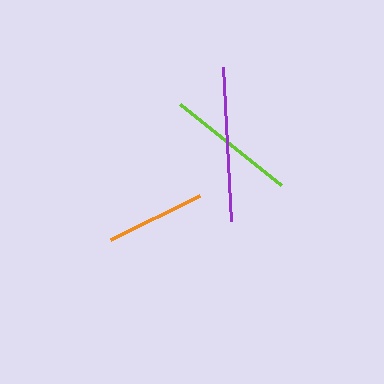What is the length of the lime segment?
The lime segment is approximately 129 pixels long.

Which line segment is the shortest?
The orange line is the shortest at approximately 99 pixels.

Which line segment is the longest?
The purple line is the longest at approximately 155 pixels.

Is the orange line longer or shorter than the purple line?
The purple line is longer than the orange line.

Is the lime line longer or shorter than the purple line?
The purple line is longer than the lime line.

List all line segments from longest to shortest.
From longest to shortest: purple, lime, orange.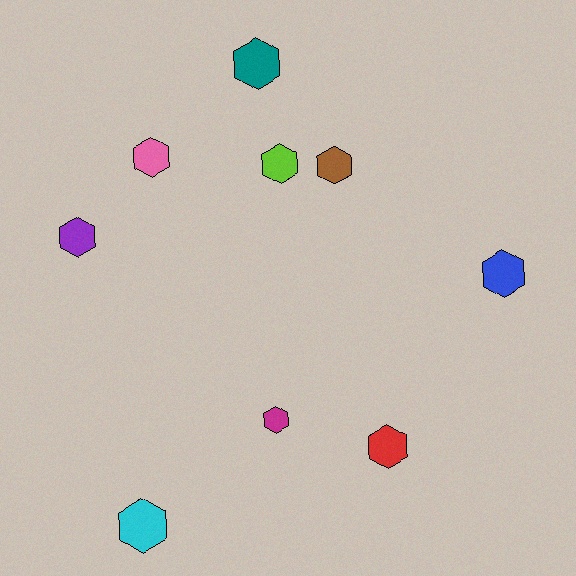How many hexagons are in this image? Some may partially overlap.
There are 9 hexagons.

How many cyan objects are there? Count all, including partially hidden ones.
There is 1 cyan object.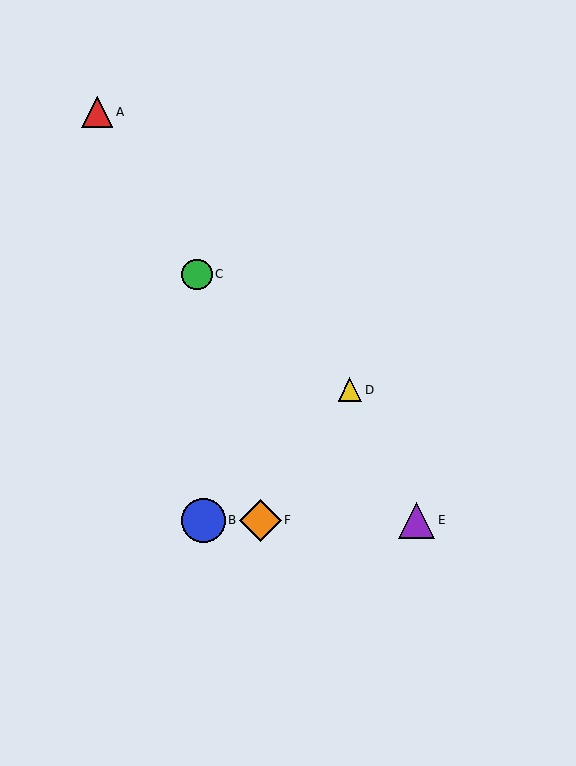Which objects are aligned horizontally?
Objects B, E, F are aligned horizontally.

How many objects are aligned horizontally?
3 objects (B, E, F) are aligned horizontally.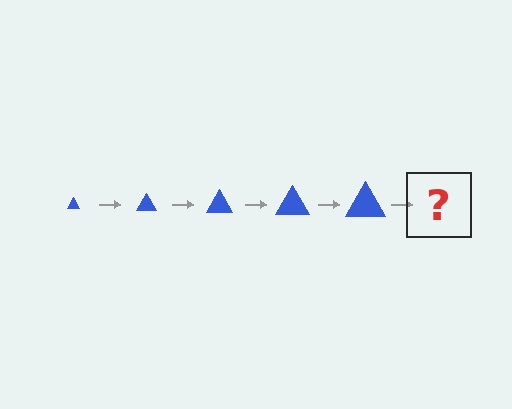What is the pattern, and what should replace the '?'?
The pattern is that the triangle gets progressively larger each step. The '?' should be a blue triangle, larger than the previous one.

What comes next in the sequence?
The next element should be a blue triangle, larger than the previous one.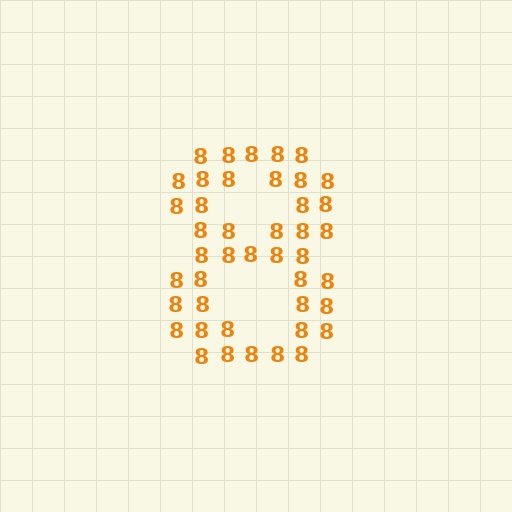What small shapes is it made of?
It is made of small digit 8's.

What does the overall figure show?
The overall figure shows the digit 8.